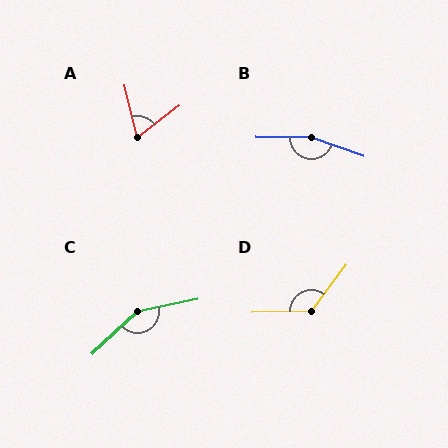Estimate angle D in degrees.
Approximately 129 degrees.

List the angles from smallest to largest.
A (67°), D (129°), C (149°), B (161°).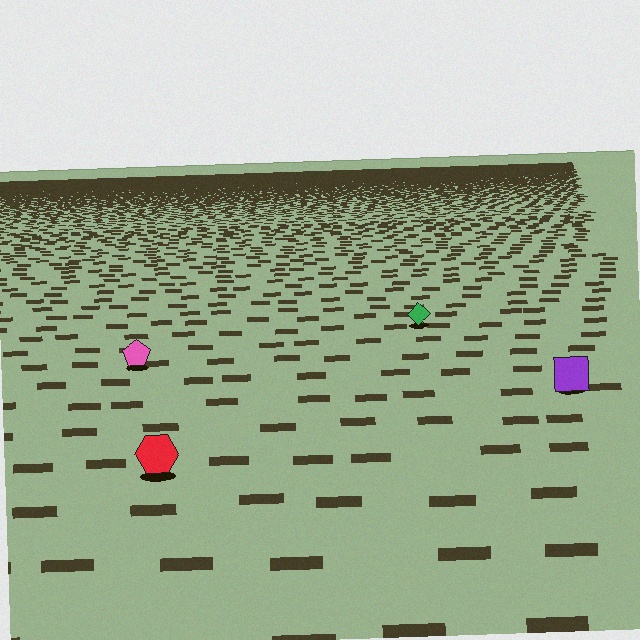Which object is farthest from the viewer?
The green diamond is farthest from the viewer. It appears smaller and the ground texture around it is denser.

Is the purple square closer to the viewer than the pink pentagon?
Yes. The purple square is closer — you can tell from the texture gradient: the ground texture is coarser near it.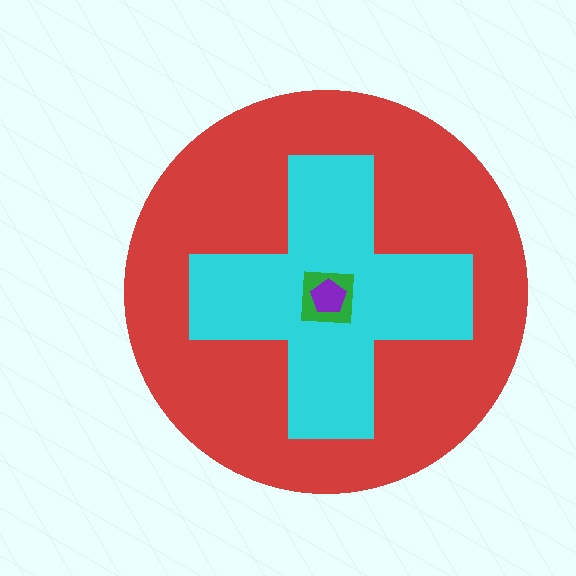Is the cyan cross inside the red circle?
Yes.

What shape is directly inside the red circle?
The cyan cross.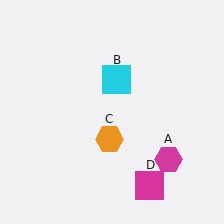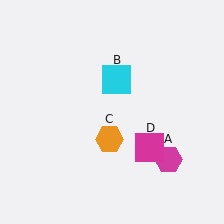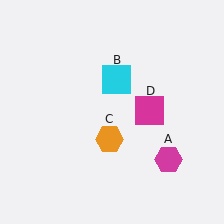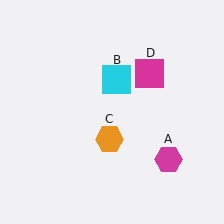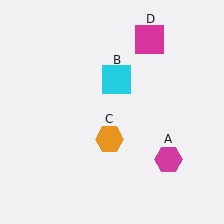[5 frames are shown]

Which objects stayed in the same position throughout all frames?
Magenta hexagon (object A) and cyan square (object B) and orange hexagon (object C) remained stationary.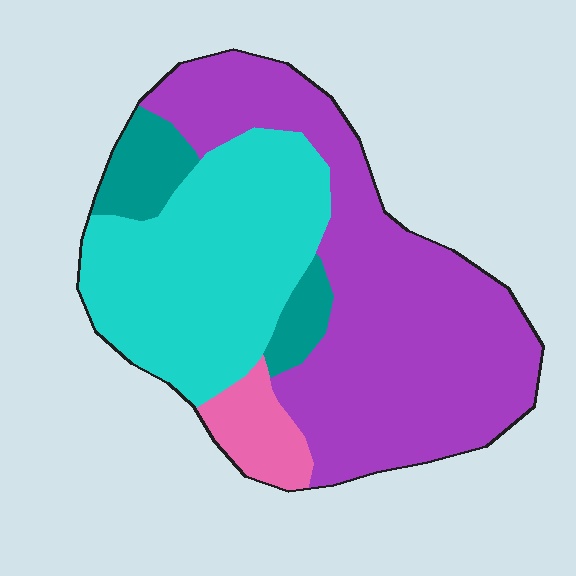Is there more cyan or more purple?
Purple.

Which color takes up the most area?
Purple, at roughly 50%.